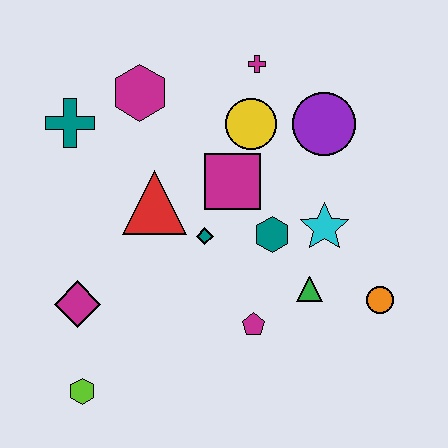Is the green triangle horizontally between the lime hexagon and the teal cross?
No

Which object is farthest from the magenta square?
The lime hexagon is farthest from the magenta square.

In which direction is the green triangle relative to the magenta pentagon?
The green triangle is to the right of the magenta pentagon.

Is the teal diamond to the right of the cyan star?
No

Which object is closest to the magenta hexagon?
The teal cross is closest to the magenta hexagon.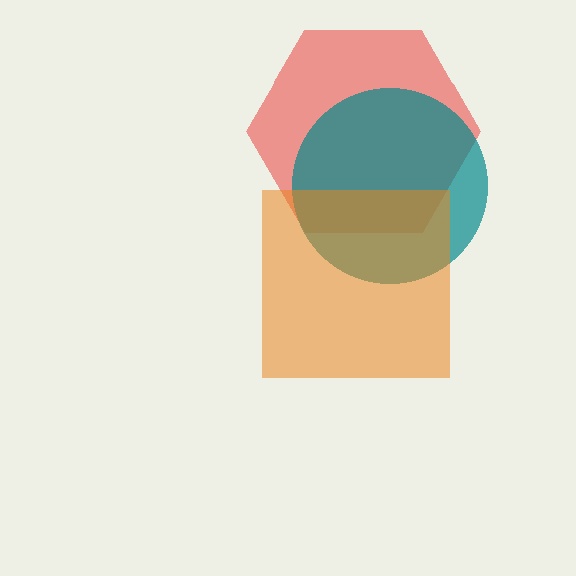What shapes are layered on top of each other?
The layered shapes are: a red hexagon, a teal circle, an orange square.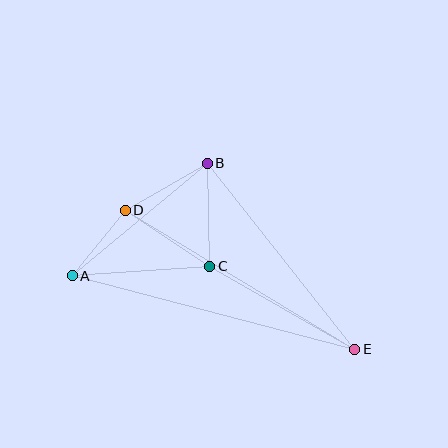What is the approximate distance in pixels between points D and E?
The distance between D and E is approximately 268 pixels.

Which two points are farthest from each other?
Points A and E are farthest from each other.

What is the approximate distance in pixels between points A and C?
The distance between A and C is approximately 138 pixels.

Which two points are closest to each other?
Points A and D are closest to each other.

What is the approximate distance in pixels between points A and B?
The distance between A and B is approximately 176 pixels.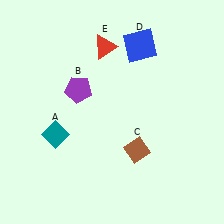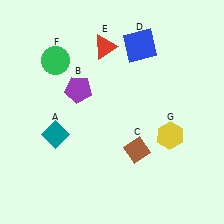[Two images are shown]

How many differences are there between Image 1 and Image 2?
There are 2 differences between the two images.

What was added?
A green circle (F), a yellow hexagon (G) were added in Image 2.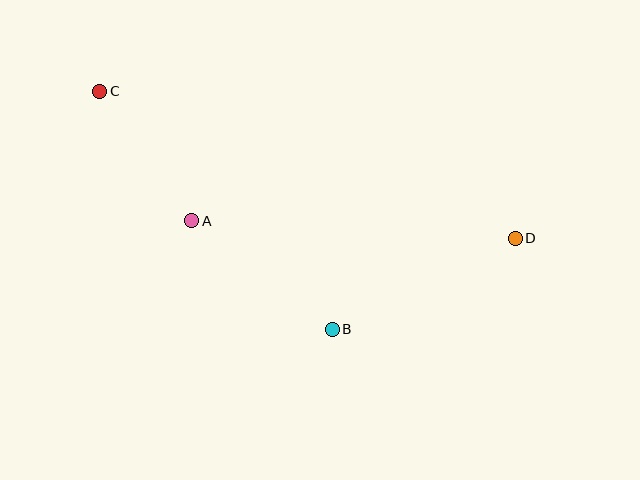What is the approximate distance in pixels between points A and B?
The distance between A and B is approximately 178 pixels.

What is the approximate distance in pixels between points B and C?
The distance between B and C is approximately 333 pixels.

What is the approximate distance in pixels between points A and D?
The distance between A and D is approximately 324 pixels.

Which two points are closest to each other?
Points A and C are closest to each other.